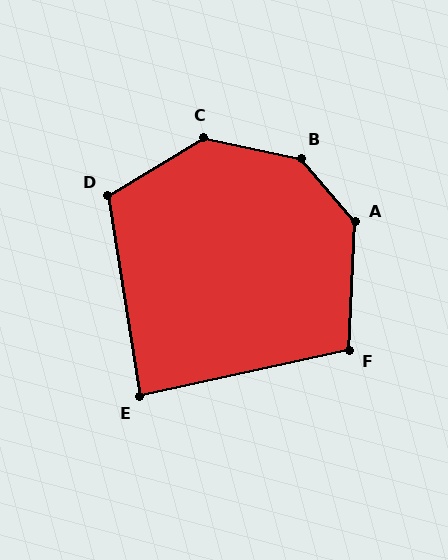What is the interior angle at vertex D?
Approximately 112 degrees (obtuse).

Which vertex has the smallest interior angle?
E, at approximately 87 degrees.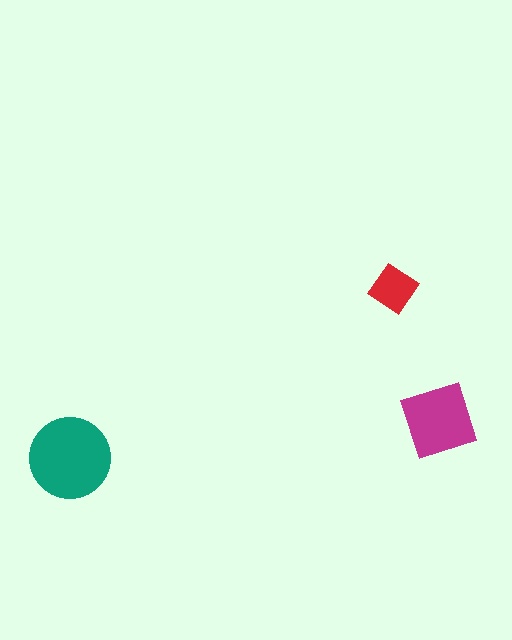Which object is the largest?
The teal circle.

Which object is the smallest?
The red diamond.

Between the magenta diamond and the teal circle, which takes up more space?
The teal circle.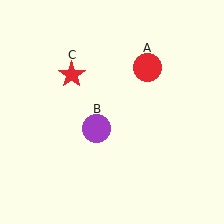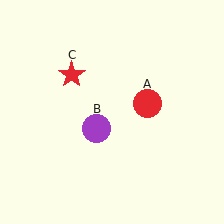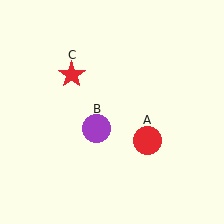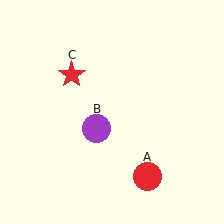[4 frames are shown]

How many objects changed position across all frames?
1 object changed position: red circle (object A).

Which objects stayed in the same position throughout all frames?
Purple circle (object B) and red star (object C) remained stationary.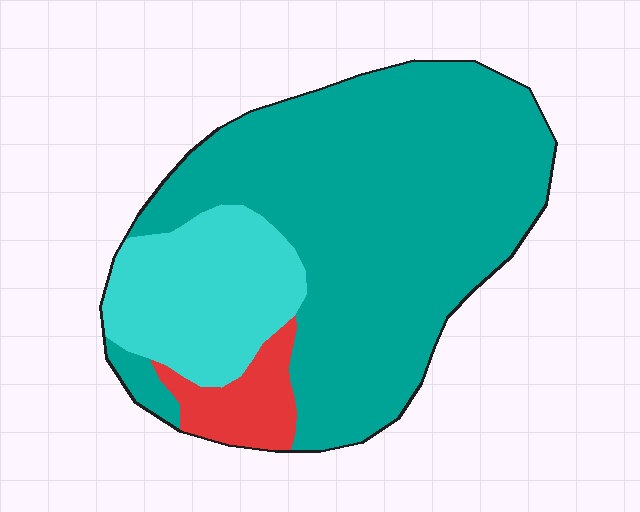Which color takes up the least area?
Red, at roughly 10%.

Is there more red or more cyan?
Cyan.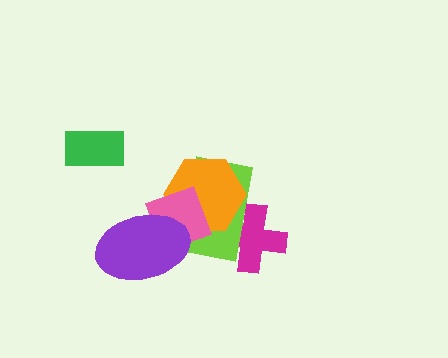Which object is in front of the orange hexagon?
The pink diamond is in front of the orange hexagon.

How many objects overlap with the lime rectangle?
4 objects overlap with the lime rectangle.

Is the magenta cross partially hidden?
Yes, it is partially covered by another shape.